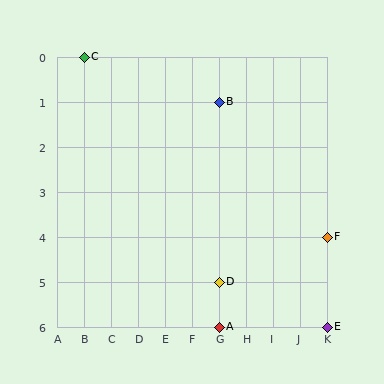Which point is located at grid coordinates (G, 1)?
Point B is at (G, 1).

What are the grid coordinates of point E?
Point E is at grid coordinates (K, 6).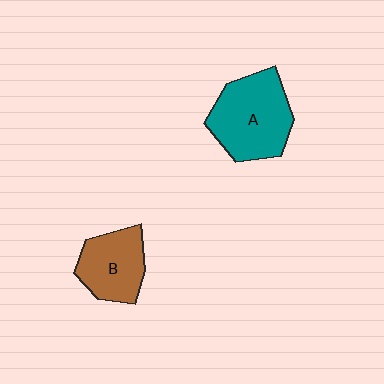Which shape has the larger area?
Shape A (teal).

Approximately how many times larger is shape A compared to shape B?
Approximately 1.4 times.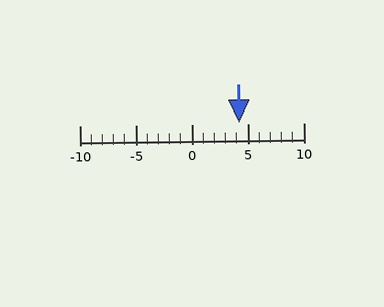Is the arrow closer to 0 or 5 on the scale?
The arrow is closer to 5.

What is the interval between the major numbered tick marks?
The major tick marks are spaced 5 units apart.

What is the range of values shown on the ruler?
The ruler shows values from -10 to 10.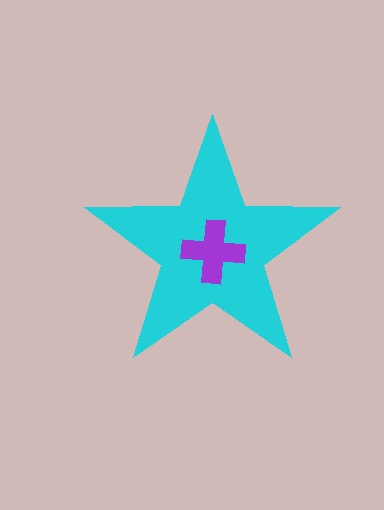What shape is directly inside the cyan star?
The purple cross.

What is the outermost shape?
The cyan star.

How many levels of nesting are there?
2.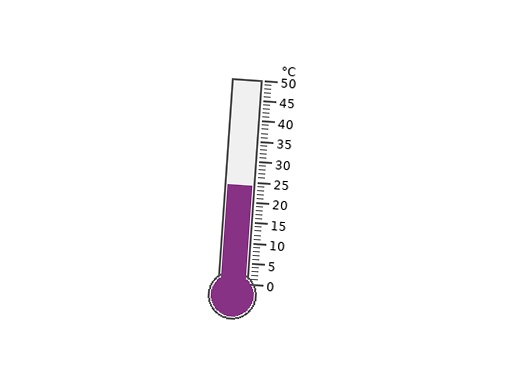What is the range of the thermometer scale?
The thermometer scale ranges from 0°C to 50°C.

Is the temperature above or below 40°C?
The temperature is below 40°C.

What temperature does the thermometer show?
The thermometer shows approximately 24°C.